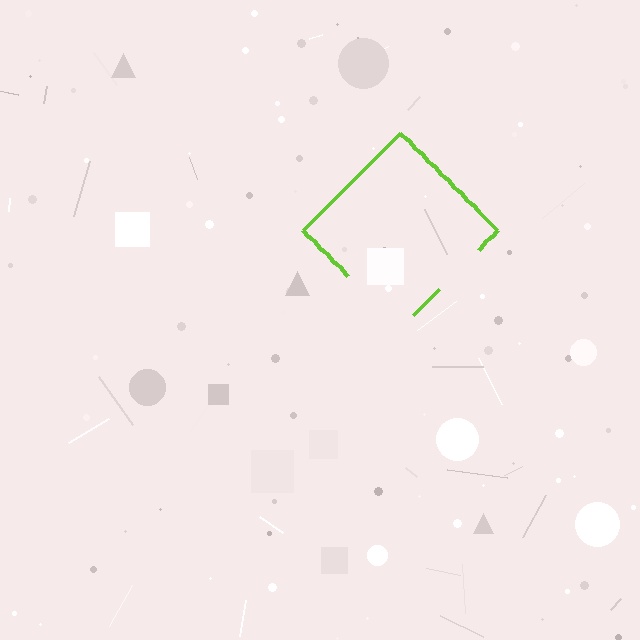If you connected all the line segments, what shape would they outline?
They would outline a diamond.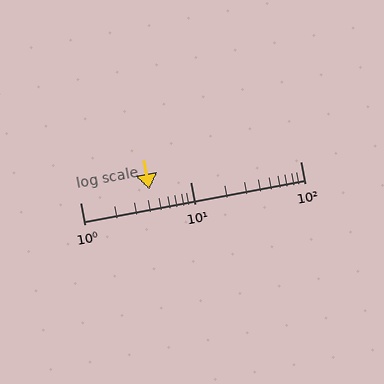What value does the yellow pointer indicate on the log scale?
The pointer indicates approximately 4.3.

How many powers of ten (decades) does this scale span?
The scale spans 2 decades, from 1 to 100.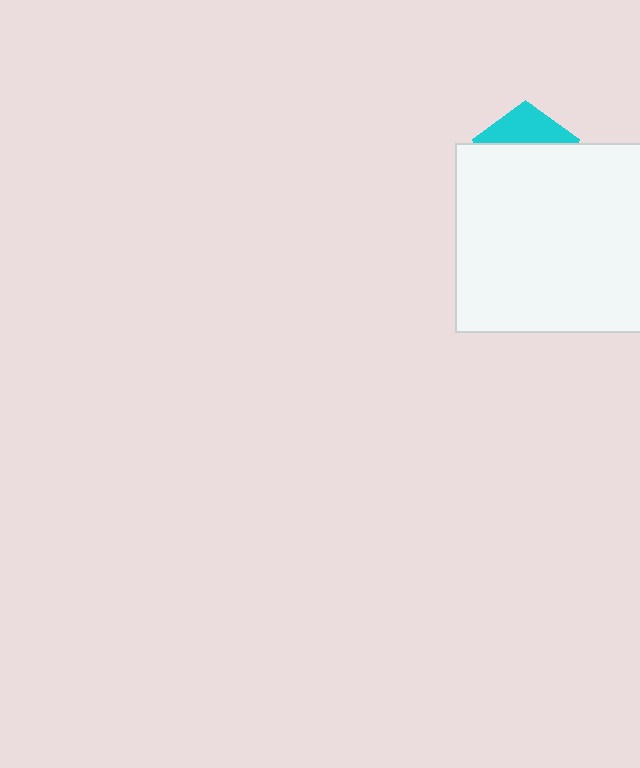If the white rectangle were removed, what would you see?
You would see the complete cyan pentagon.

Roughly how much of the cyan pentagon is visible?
A small part of it is visible (roughly 33%).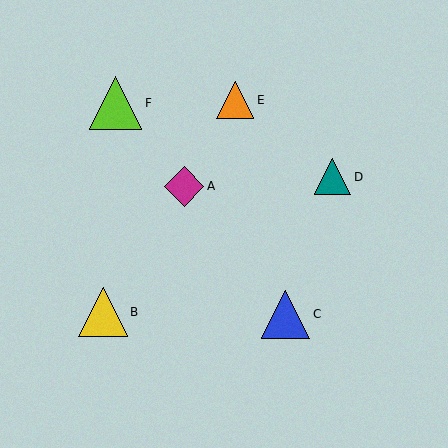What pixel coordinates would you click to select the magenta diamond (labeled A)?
Click at (184, 186) to select the magenta diamond A.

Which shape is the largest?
The lime triangle (labeled F) is the largest.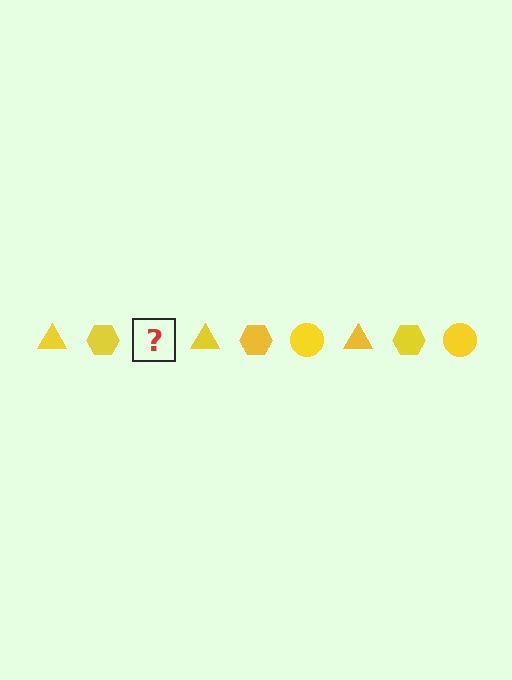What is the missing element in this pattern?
The missing element is a yellow circle.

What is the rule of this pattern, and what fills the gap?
The rule is that the pattern cycles through triangle, hexagon, circle shapes in yellow. The gap should be filled with a yellow circle.